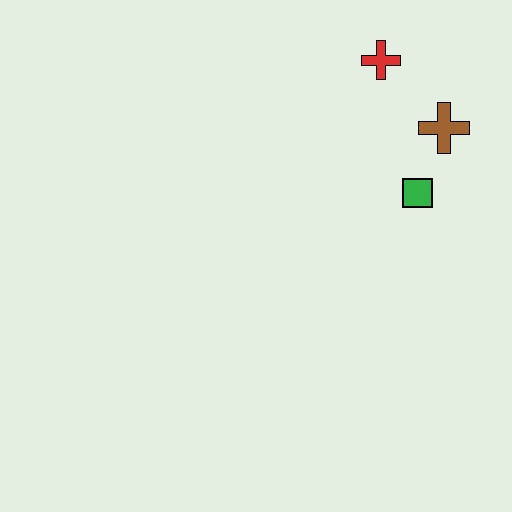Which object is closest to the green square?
The brown cross is closest to the green square.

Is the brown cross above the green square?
Yes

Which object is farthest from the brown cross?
The red cross is farthest from the brown cross.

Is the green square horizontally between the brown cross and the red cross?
Yes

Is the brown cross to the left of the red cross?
No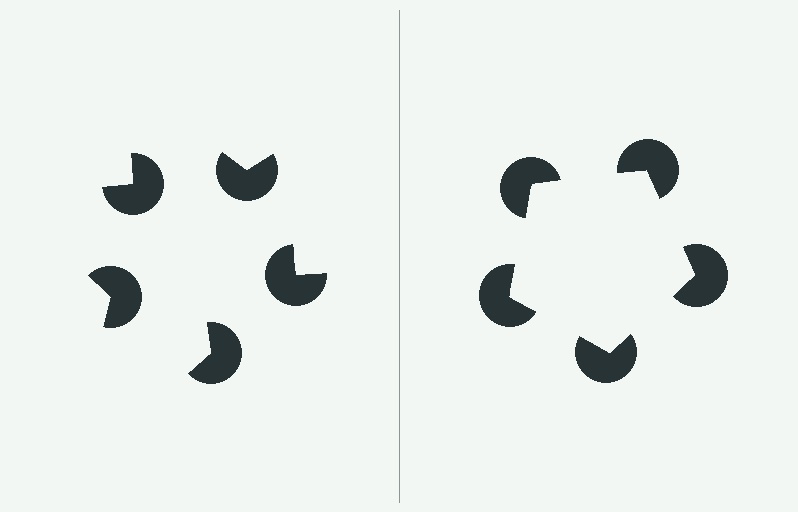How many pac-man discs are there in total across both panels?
10 — 5 on each side.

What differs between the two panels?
The pac-man discs are positioned identically on both sides; only the wedge orientations differ. On the right they align to a pentagon; on the left they are misaligned.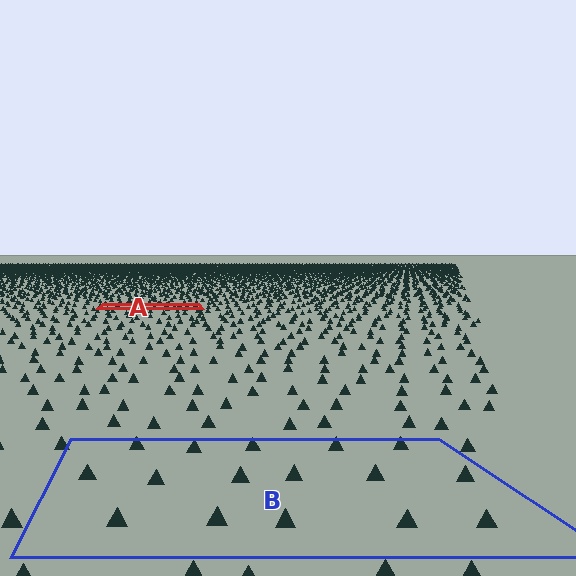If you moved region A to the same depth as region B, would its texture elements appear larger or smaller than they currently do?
They would appear larger. At a closer depth, the same texture elements are projected at a bigger on-screen size.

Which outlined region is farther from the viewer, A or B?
Region A is farther from the viewer — the texture elements inside it appear smaller and more densely packed.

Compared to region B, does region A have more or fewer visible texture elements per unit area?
Region A has more texture elements per unit area — they are packed more densely because it is farther away.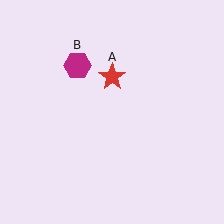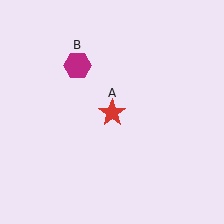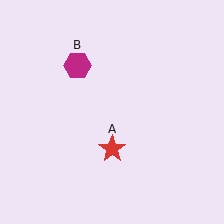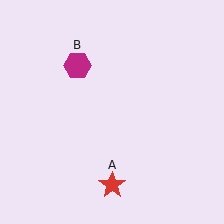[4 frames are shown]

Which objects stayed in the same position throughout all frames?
Magenta hexagon (object B) remained stationary.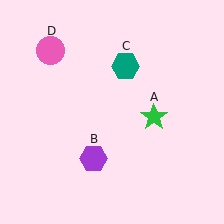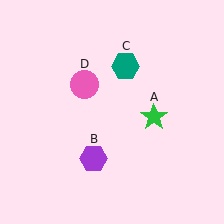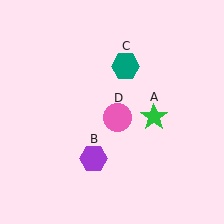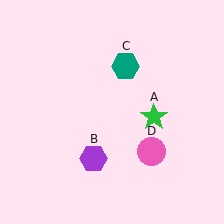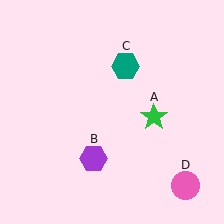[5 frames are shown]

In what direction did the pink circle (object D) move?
The pink circle (object D) moved down and to the right.